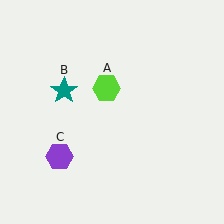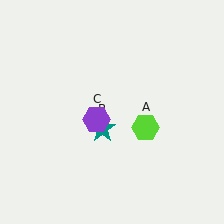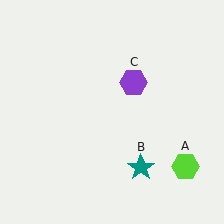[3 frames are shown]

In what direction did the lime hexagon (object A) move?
The lime hexagon (object A) moved down and to the right.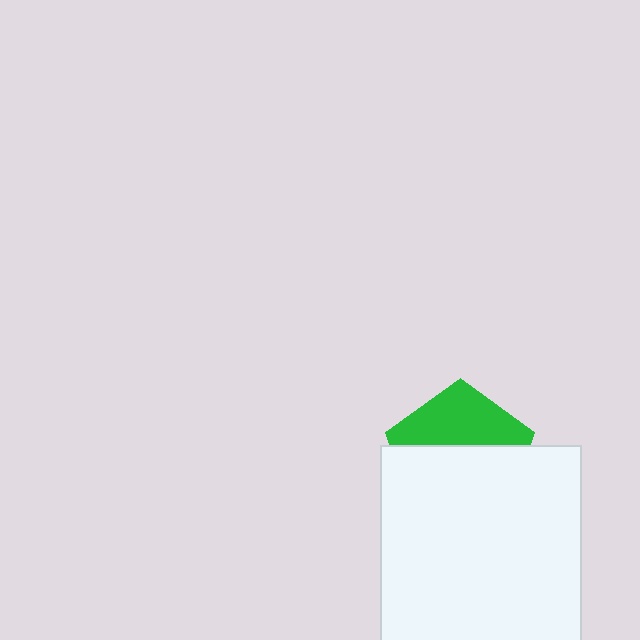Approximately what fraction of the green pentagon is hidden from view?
Roughly 59% of the green pentagon is hidden behind the white square.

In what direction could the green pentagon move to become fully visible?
The green pentagon could move up. That would shift it out from behind the white square entirely.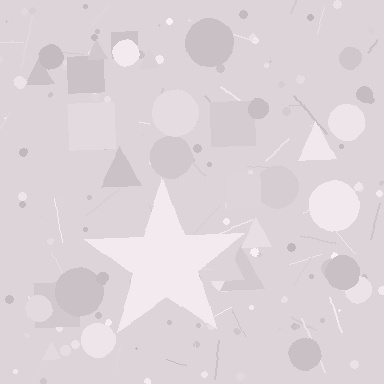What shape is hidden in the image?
A star is hidden in the image.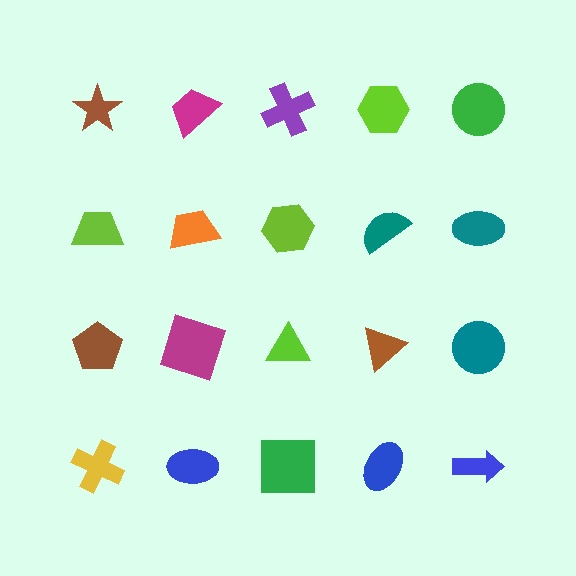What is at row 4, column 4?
A blue ellipse.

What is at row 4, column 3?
A green square.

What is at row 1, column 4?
A lime hexagon.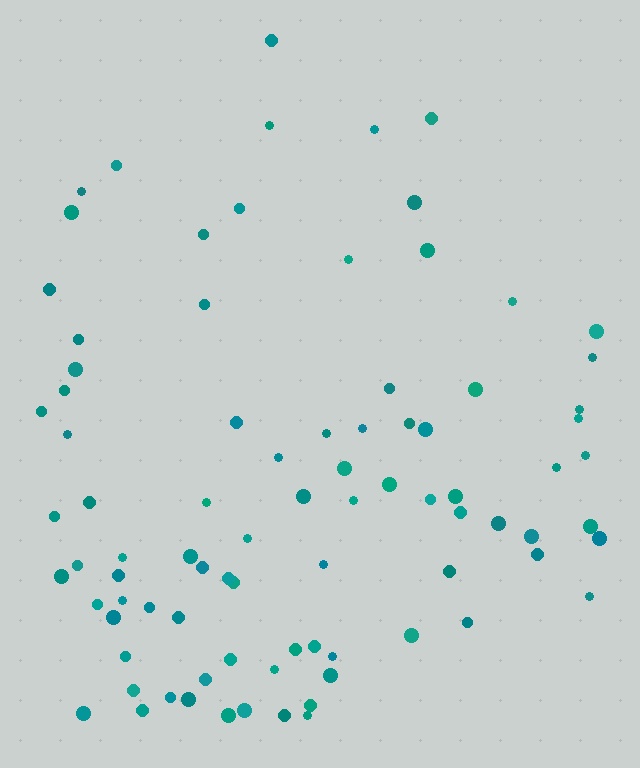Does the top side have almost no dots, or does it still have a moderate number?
Still a moderate number, just noticeably fewer than the bottom.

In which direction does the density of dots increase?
From top to bottom, with the bottom side densest.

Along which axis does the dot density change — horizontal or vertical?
Vertical.